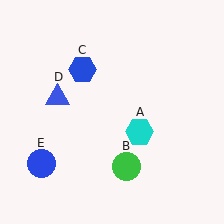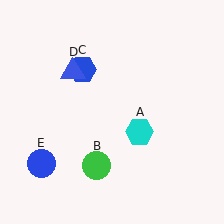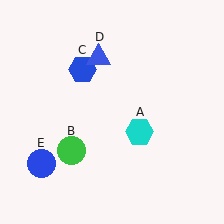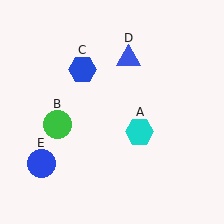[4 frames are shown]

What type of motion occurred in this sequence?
The green circle (object B), blue triangle (object D) rotated clockwise around the center of the scene.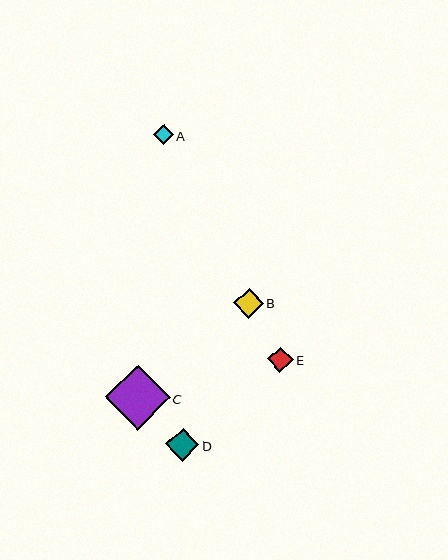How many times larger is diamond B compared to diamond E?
Diamond B is approximately 1.2 times the size of diamond E.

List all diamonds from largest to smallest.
From largest to smallest: C, D, B, E, A.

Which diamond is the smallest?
Diamond A is the smallest with a size of approximately 20 pixels.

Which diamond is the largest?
Diamond C is the largest with a size of approximately 64 pixels.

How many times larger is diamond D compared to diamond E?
Diamond D is approximately 1.3 times the size of diamond E.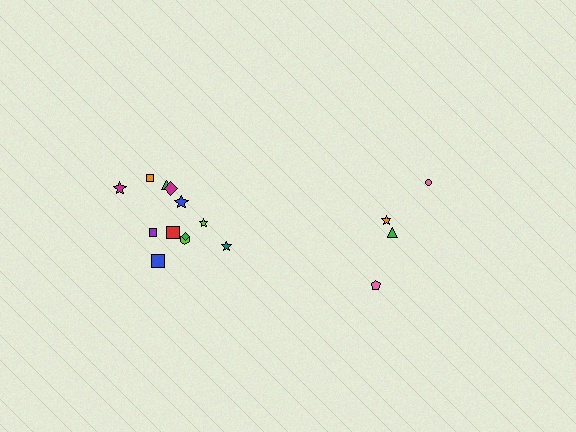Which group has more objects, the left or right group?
The left group.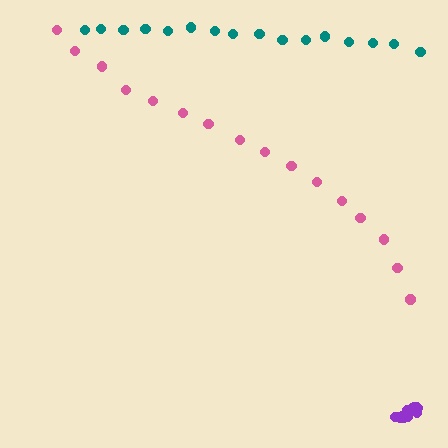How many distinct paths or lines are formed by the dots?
There are 3 distinct paths.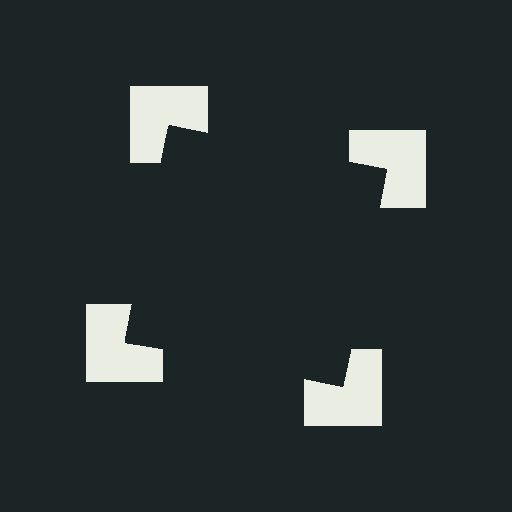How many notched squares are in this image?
There are 4 — one at each vertex of the illusory square.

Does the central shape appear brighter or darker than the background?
It typically appears slightly darker than the background, even though no actual brightness change is drawn.